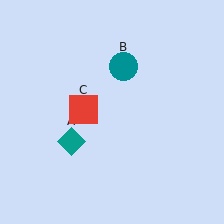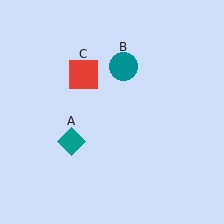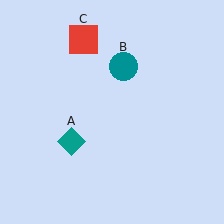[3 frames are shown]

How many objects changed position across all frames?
1 object changed position: red square (object C).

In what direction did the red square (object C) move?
The red square (object C) moved up.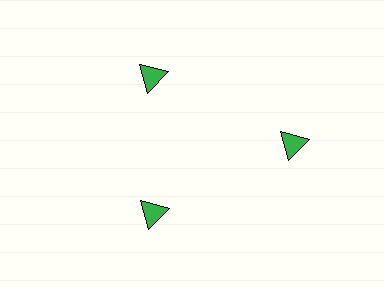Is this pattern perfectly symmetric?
No. The 3 green triangles are arranged in a ring, but one element near the 3 o'clock position is pushed outward from the center, breaking the 3-fold rotational symmetry.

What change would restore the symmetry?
The symmetry would be restored by moving it inward, back onto the ring so that all 3 triangles sit at equal angles and equal distance from the center.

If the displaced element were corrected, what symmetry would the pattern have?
It would have 3-fold rotational symmetry — the pattern would map onto itself every 120 degrees.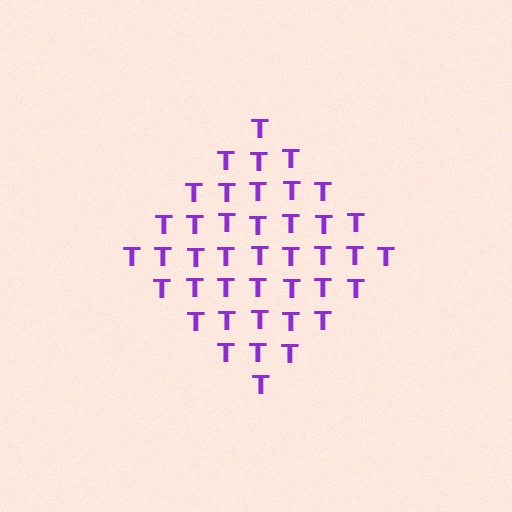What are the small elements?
The small elements are letter T's.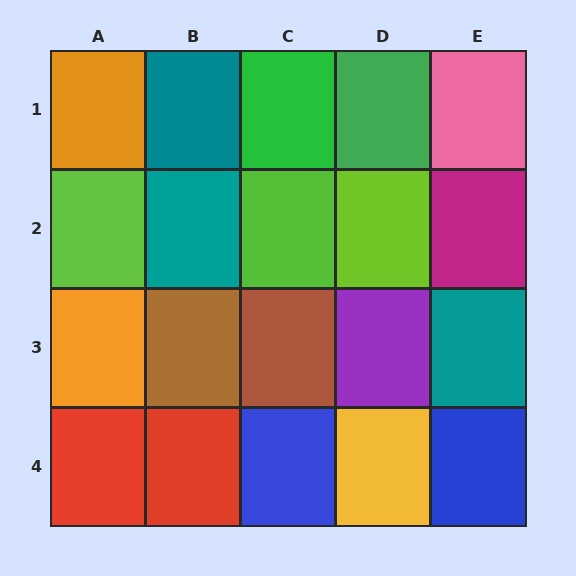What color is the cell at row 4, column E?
Blue.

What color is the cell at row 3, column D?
Purple.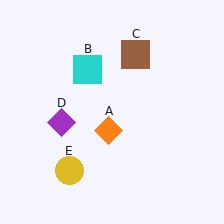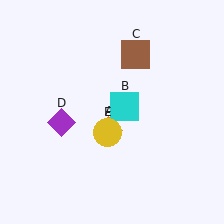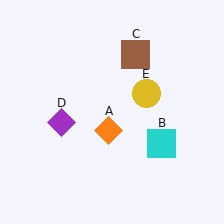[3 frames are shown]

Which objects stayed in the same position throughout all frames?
Orange diamond (object A) and brown square (object C) and purple diamond (object D) remained stationary.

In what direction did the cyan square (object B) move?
The cyan square (object B) moved down and to the right.